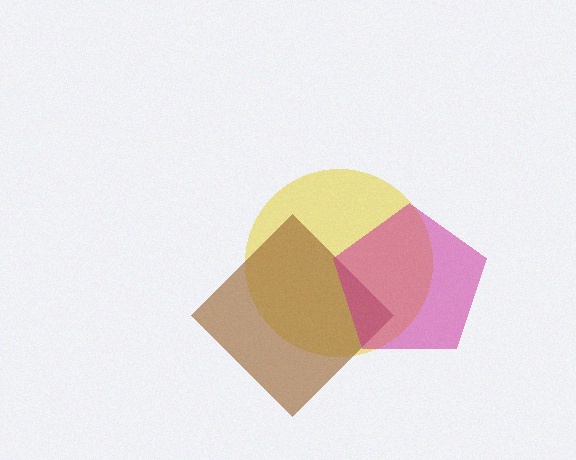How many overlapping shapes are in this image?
There are 3 overlapping shapes in the image.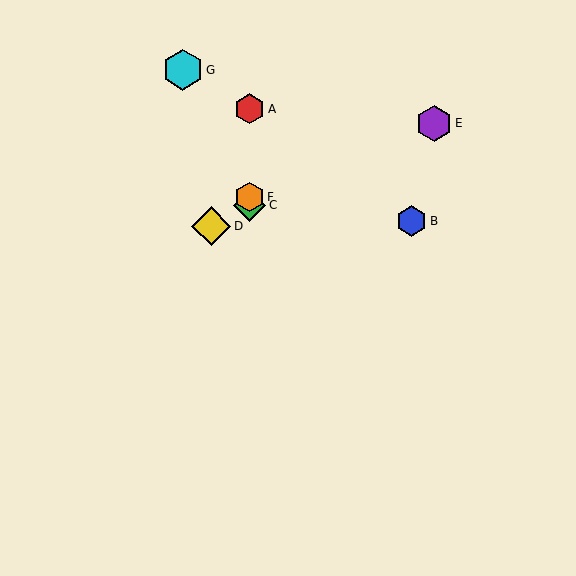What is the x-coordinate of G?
Object G is at x≈183.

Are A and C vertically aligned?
Yes, both are at x≈250.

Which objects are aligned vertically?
Objects A, C, F are aligned vertically.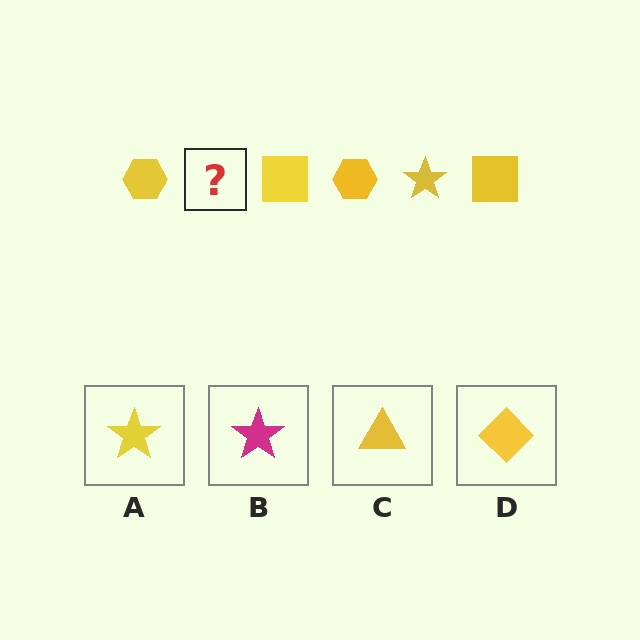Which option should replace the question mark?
Option A.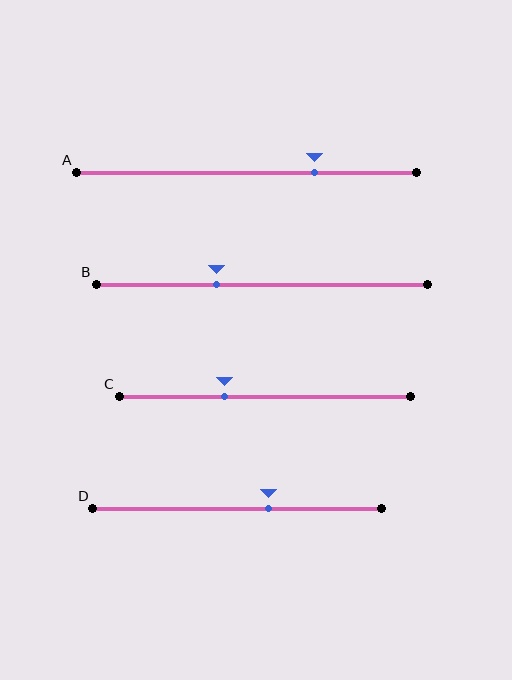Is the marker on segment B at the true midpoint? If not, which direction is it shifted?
No, the marker on segment B is shifted to the left by about 14% of the segment length.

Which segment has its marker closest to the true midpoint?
Segment D has its marker closest to the true midpoint.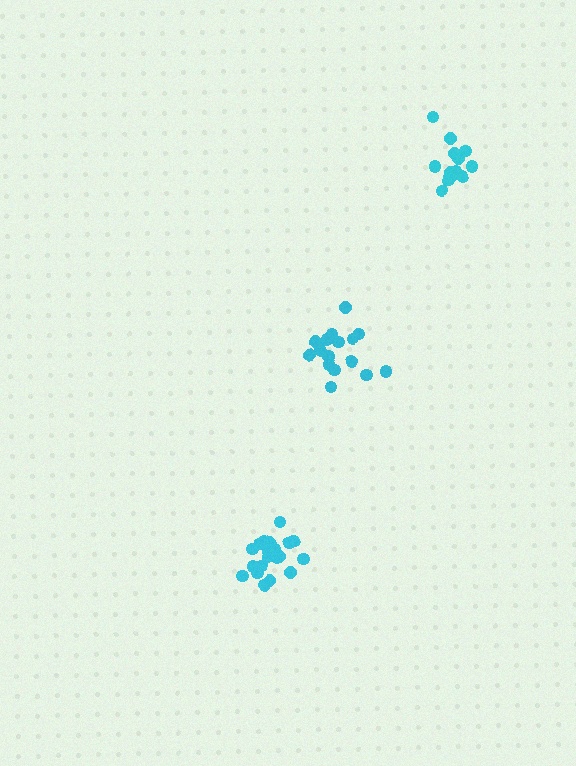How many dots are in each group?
Group 1: 20 dots, Group 2: 14 dots, Group 3: 18 dots (52 total).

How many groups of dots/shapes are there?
There are 3 groups.